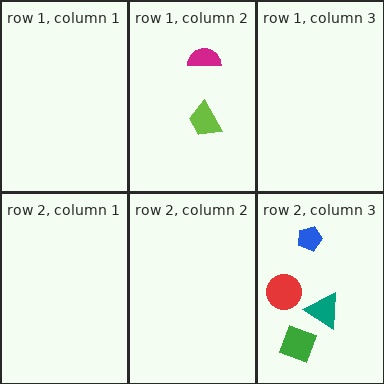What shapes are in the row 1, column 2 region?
The magenta semicircle, the lime trapezoid.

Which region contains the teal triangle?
The row 2, column 3 region.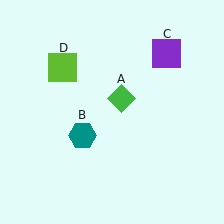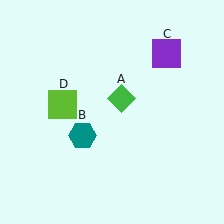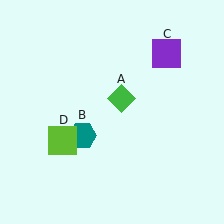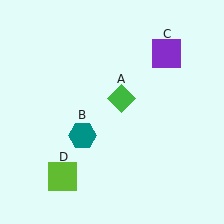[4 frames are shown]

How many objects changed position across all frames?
1 object changed position: lime square (object D).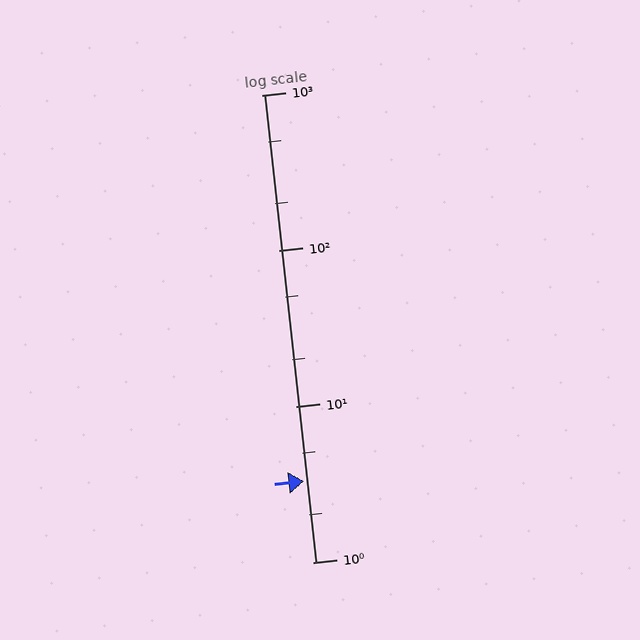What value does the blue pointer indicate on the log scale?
The pointer indicates approximately 3.3.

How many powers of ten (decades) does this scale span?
The scale spans 3 decades, from 1 to 1000.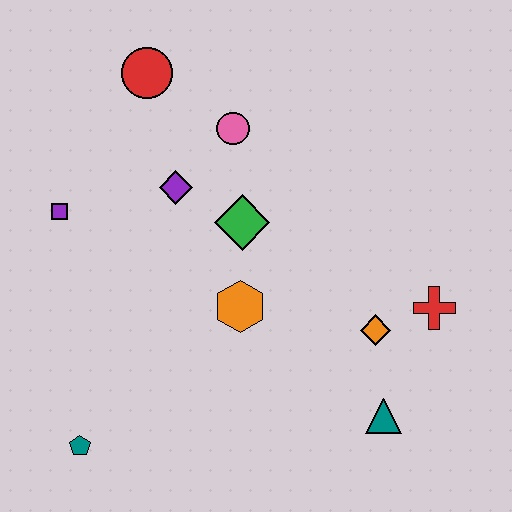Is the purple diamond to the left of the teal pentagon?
No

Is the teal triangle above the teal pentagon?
Yes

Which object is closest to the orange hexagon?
The green diamond is closest to the orange hexagon.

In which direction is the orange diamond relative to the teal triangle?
The orange diamond is above the teal triangle.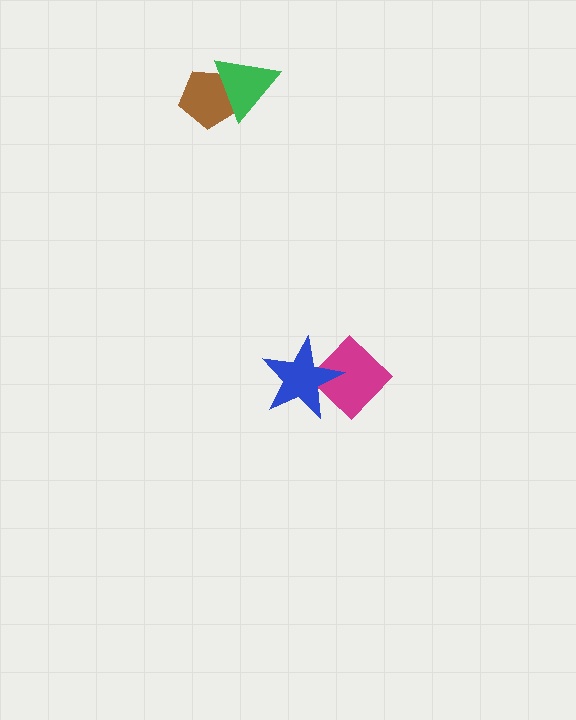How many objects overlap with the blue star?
1 object overlaps with the blue star.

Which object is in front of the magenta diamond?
The blue star is in front of the magenta diamond.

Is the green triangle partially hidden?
No, no other shape covers it.